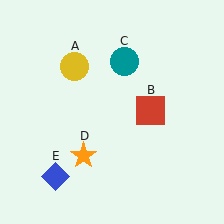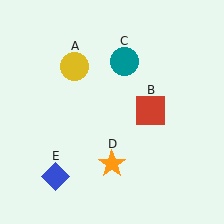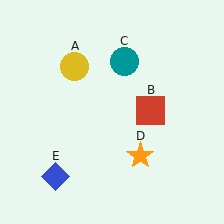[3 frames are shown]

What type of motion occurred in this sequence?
The orange star (object D) rotated counterclockwise around the center of the scene.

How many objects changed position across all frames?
1 object changed position: orange star (object D).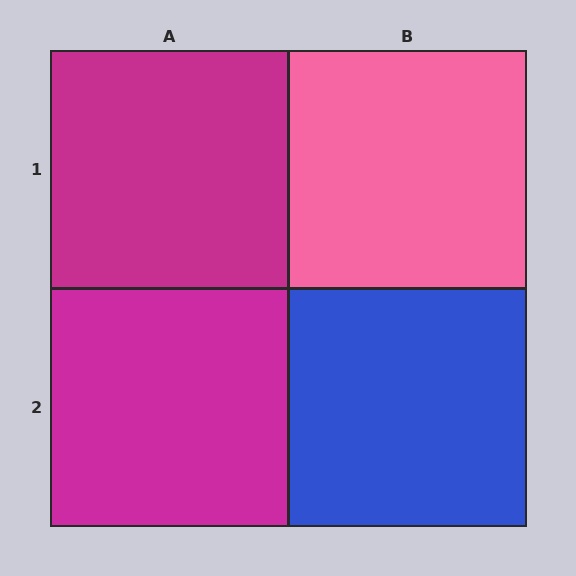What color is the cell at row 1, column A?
Magenta.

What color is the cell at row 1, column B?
Pink.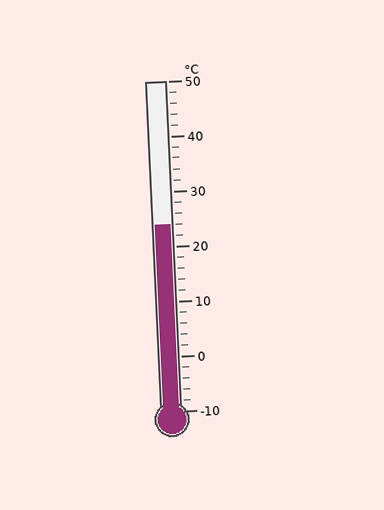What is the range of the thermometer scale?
The thermometer scale ranges from -10°C to 50°C.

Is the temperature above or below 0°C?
The temperature is above 0°C.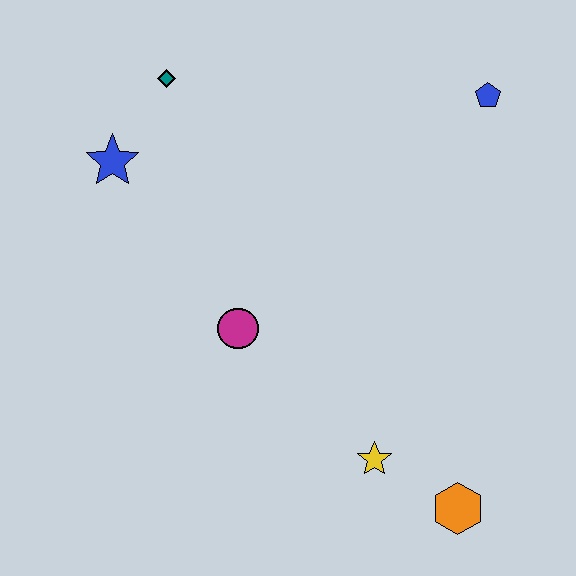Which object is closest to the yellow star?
The orange hexagon is closest to the yellow star.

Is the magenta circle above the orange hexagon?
Yes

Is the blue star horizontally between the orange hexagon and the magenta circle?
No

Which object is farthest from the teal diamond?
The orange hexagon is farthest from the teal diamond.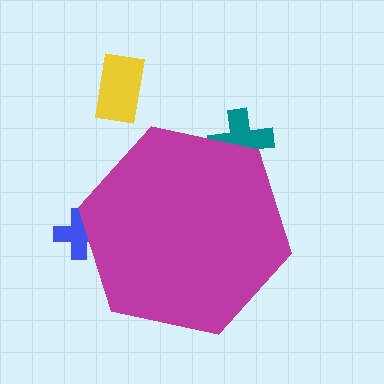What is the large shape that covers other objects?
A magenta hexagon.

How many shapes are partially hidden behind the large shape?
2 shapes are partially hidden.